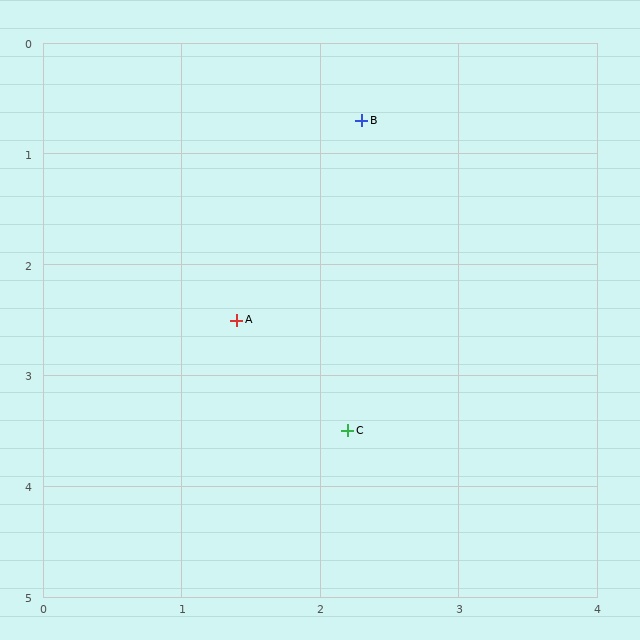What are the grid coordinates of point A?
Point A is at approximately (1.4, 2.5).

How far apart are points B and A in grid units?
Points B and A are about 2.0 grid units apart.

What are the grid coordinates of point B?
Point B is at approximately (2.3, 0.7).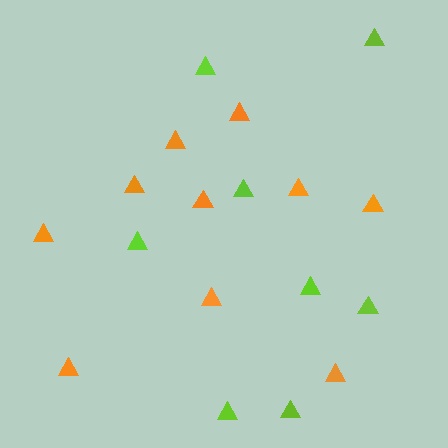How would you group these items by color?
There are 2 groups: one group of lime triangles (8) and one group of orange triangles (10).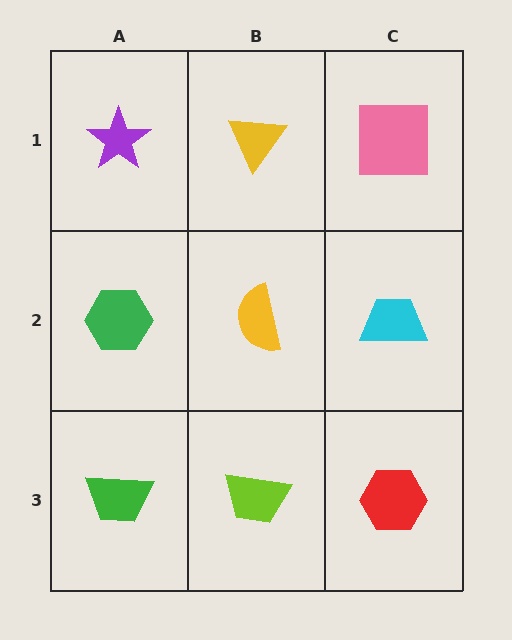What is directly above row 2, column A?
A purple star.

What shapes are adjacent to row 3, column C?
A cyan trapezoid (row 2, column C), a lime trapezoid (row 3, column B).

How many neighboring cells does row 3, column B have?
3.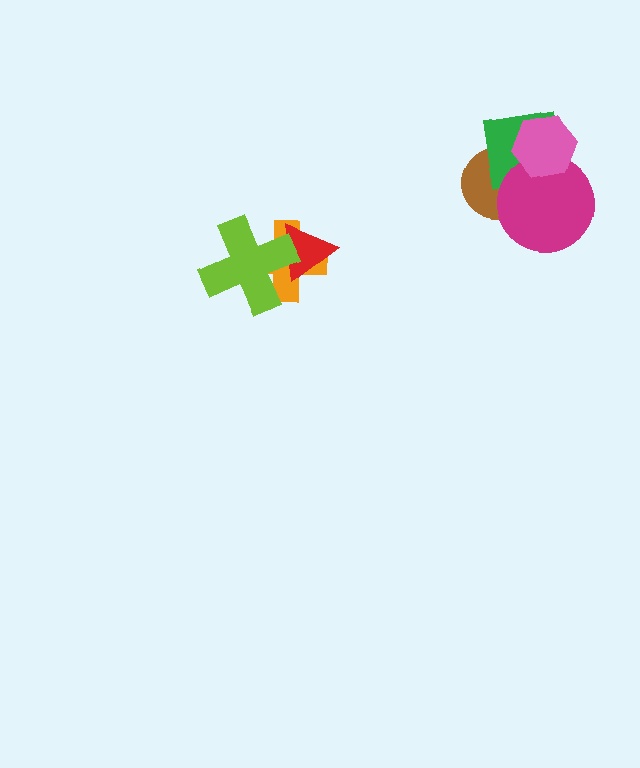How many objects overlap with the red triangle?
2 objects overlap with the red triangle.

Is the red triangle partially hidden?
Yes, it is partially covered by another shape.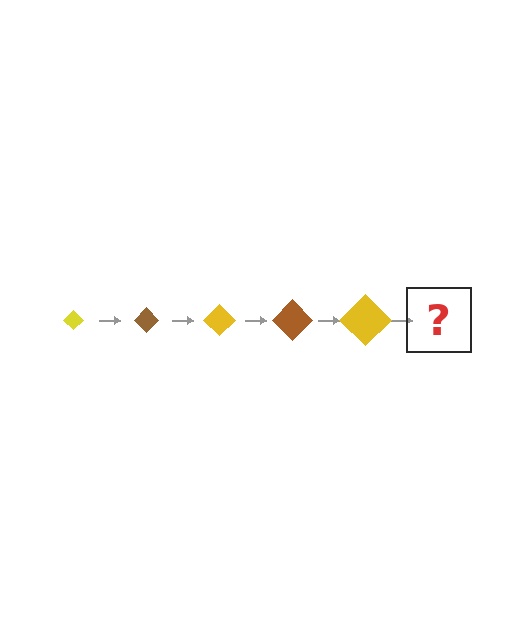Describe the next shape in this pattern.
It should be a brown diamond, larger than the previous one.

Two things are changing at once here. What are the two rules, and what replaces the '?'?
The two rules are that the diamond grows larger each step and the color cycles through yellow and brown. The '?' should be a brown diamond, larger than the previous one.